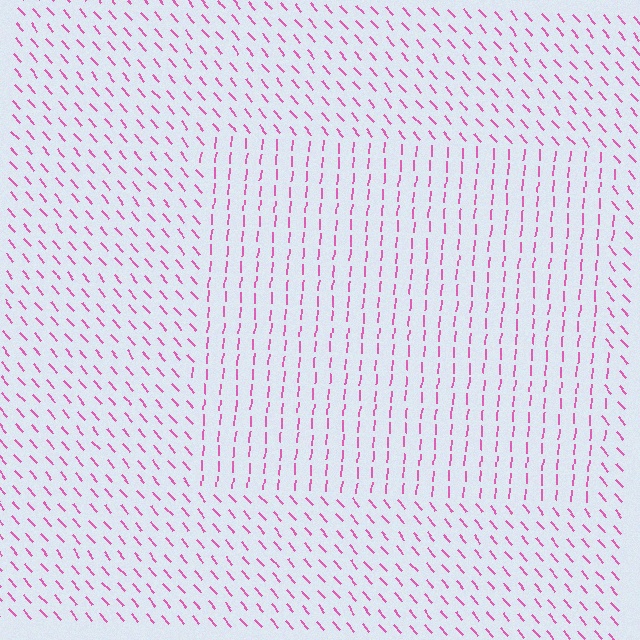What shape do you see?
I see a rectangle.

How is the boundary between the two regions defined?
The boundary is defined purely by a change in line orientation (approximately 45 degrees difference). All lines are the same color and thickness.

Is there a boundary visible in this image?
Yes, there is a texture boundary formed by a change in line orientation.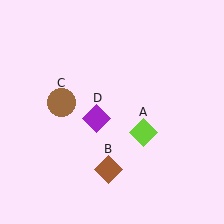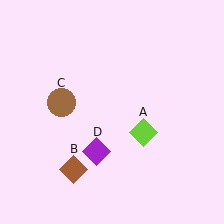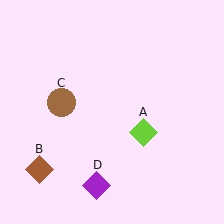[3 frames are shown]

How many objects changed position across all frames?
2 objects changed position: brown diamond (object B), purple diamond (object D).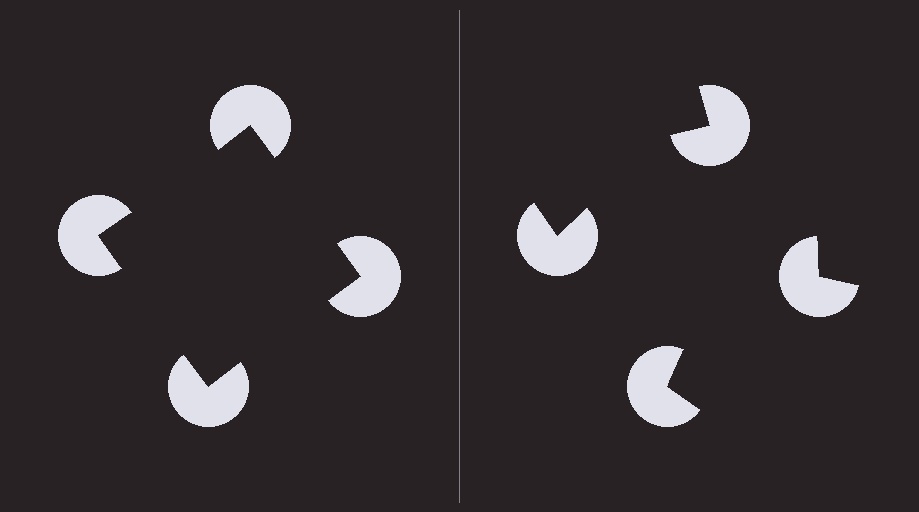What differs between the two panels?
The pac-man discs are positioned identically on both sides; only the wedge orientations differ. On the left they align to a square; on the right they are misaligned.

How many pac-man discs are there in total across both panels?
8 — 4 on each side.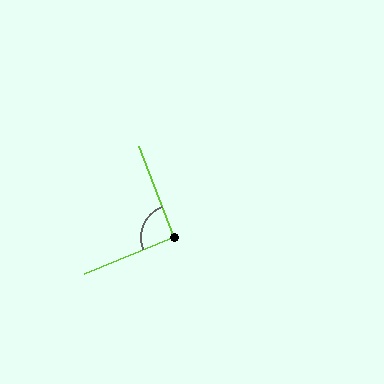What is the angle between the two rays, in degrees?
Approximately 92 degrees.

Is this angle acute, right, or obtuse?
It is approximately a right angle.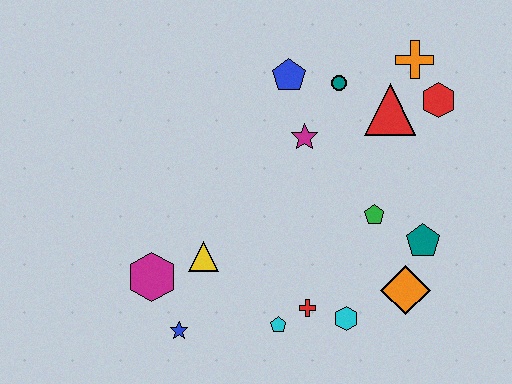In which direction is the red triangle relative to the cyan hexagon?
The red triangle is above the cyan hexagon.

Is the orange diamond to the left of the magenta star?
No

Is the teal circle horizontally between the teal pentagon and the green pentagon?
No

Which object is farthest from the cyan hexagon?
The orange cross is farthest from the cyan hexagon.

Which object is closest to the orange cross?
The red hexagon is closest to the orange cross.